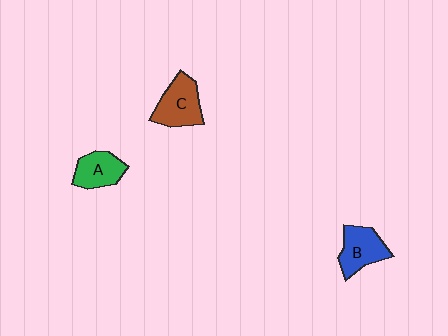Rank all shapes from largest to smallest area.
From largest to smallest: C (brown), B (blue), A (green).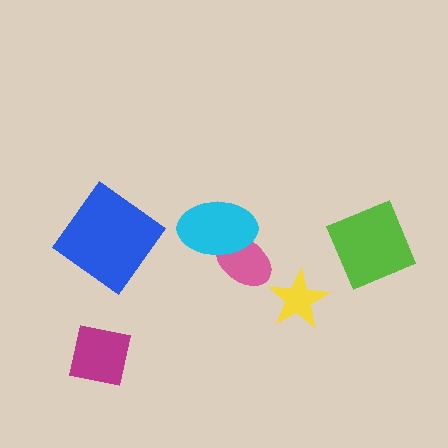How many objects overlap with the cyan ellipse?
1 object overlaps with the cyan ellipse.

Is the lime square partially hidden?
No, no other shape covers it.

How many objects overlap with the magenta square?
0 objects overlap with the magenta square.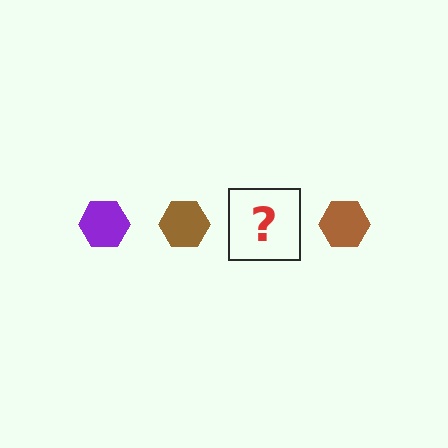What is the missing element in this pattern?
The missing element is a purple hexagon.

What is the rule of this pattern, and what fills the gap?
The rule is that the pattern cycles through purple, brown hexagons. The gap should be filled with a purple hexagon.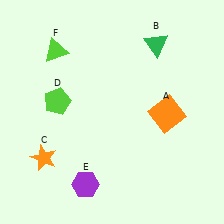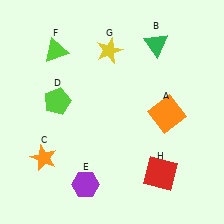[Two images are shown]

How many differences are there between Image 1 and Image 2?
There are 2 differences between the two images.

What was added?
A yellow star (G), a red square (H) were added in Image 2.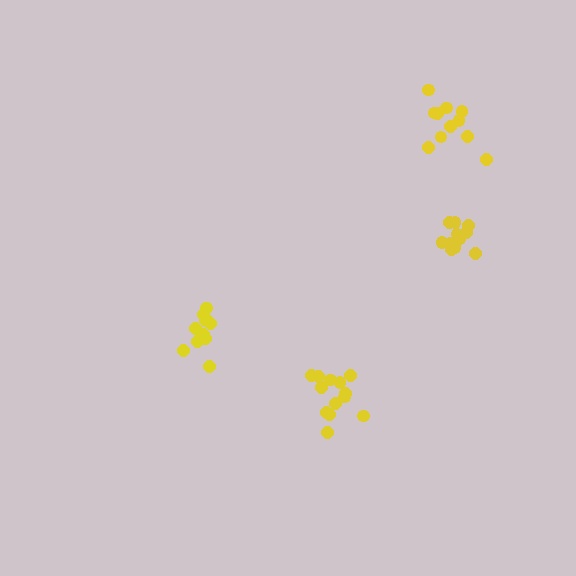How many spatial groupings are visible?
There are 4 spatial groupings.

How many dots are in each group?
Group 1: 11 dots, Group 2: 11 dots, Group 3: 13 dots, Group 4: 11 dots (46 total).